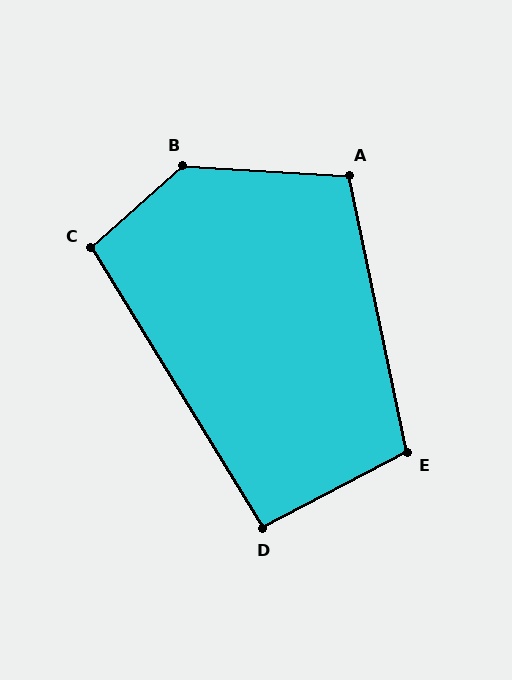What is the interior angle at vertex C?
Approximately 101 degrees (obtuse).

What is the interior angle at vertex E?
Approximately 106 degrees (obtuse).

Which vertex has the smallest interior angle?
D, at approximately 94 degrees.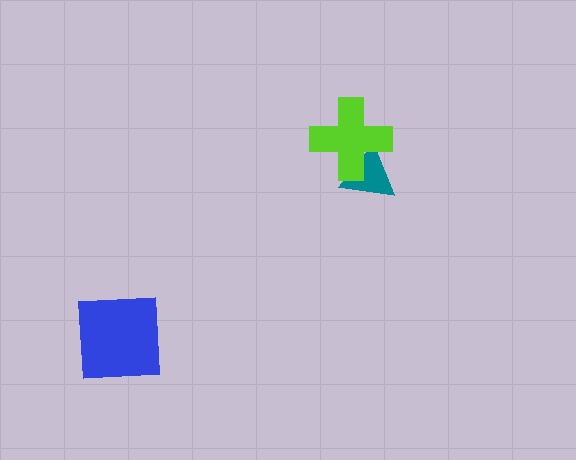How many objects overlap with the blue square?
0 objects overlap with the blue square.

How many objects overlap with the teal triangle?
1 object overlaps with the teal triangle.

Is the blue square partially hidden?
No, no other shape covers it.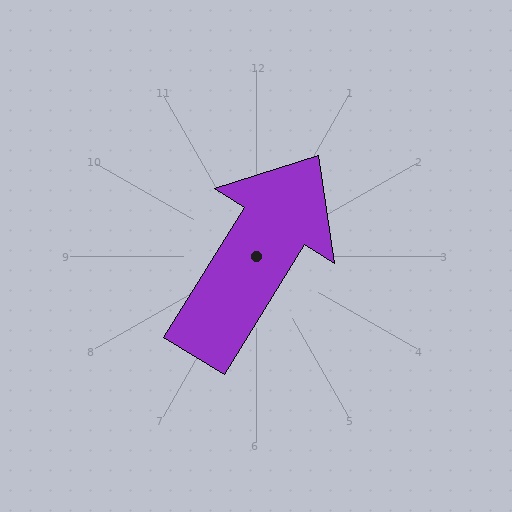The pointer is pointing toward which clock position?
Roughly 1 o'clock.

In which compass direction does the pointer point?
Northeast.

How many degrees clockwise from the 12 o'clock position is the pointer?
Approximately 32 degrees.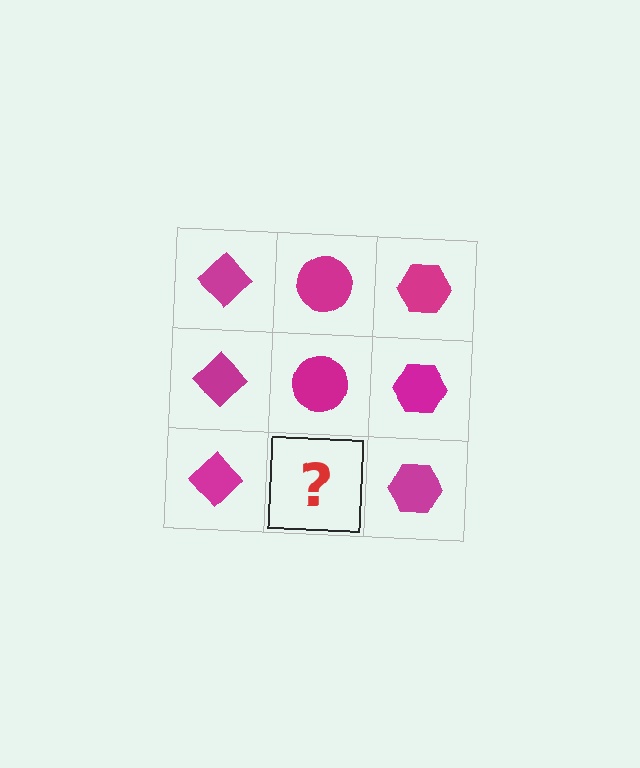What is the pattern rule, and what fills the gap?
The rule is that each column has a consistent shape. The gap should be filled with a magenta circle.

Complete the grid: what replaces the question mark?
The question mark should be replaced with a magenta circle.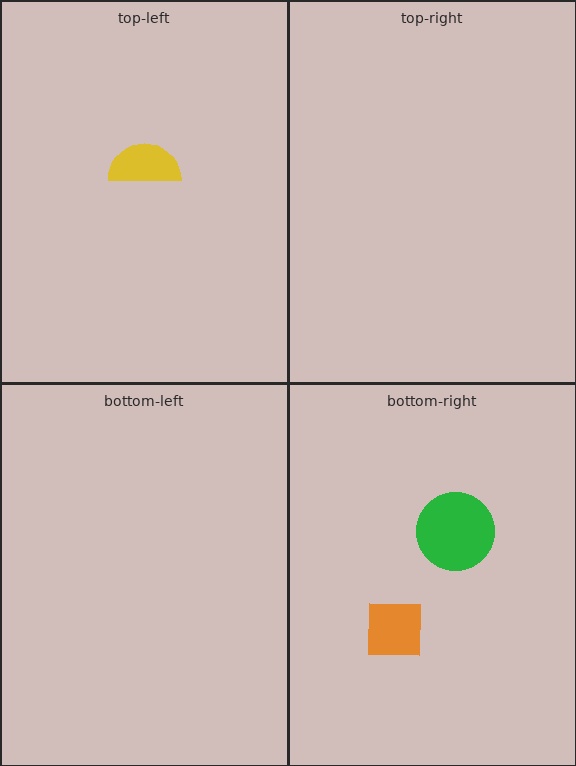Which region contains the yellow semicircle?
The top-left region.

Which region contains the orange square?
The bottom-right region.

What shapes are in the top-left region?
The yellow semicircle.